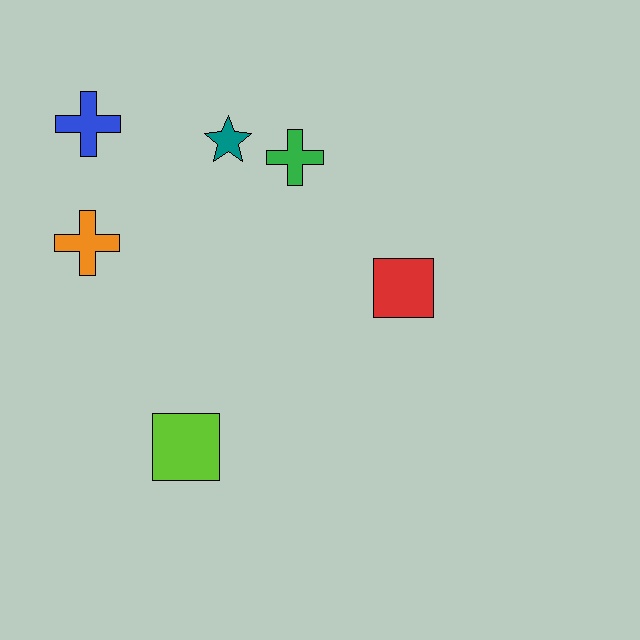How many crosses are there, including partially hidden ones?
There are 3 crosses.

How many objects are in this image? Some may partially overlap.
There are 6 objects.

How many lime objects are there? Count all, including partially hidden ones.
There is 1 lime object.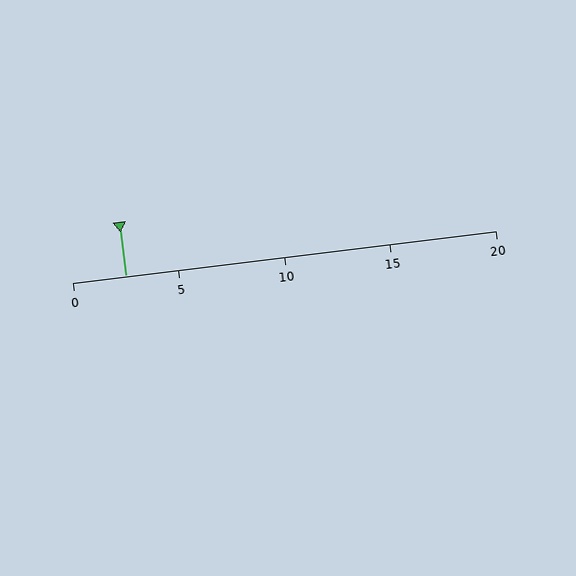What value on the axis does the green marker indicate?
The marker indicates approximately 2.5.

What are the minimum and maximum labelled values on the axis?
The axis runs from 0 to 20.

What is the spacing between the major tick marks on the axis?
The major ticks are spaced 5 apart.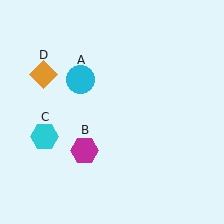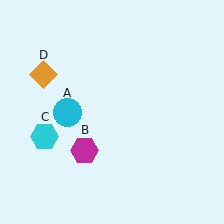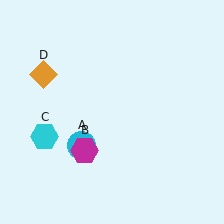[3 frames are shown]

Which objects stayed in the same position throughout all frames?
Magenta hexagon (object B) and cyan hexagon (object C) and orange diamond (object D) remained stationary.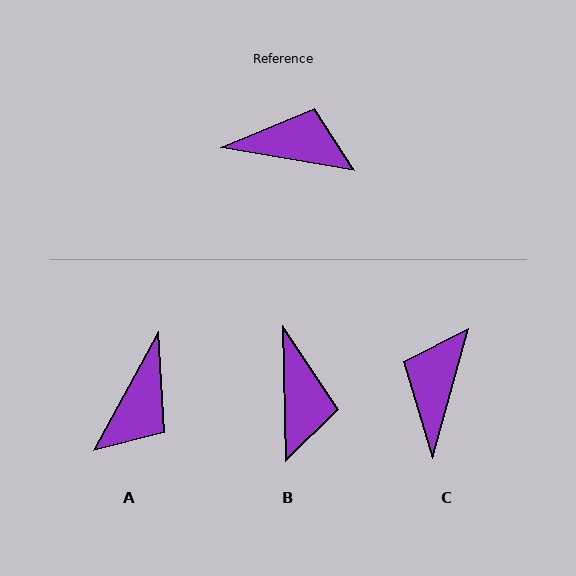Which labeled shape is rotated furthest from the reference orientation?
A, about 109 degrees away.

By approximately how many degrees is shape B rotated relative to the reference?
Approximately 79 degrees clockwise.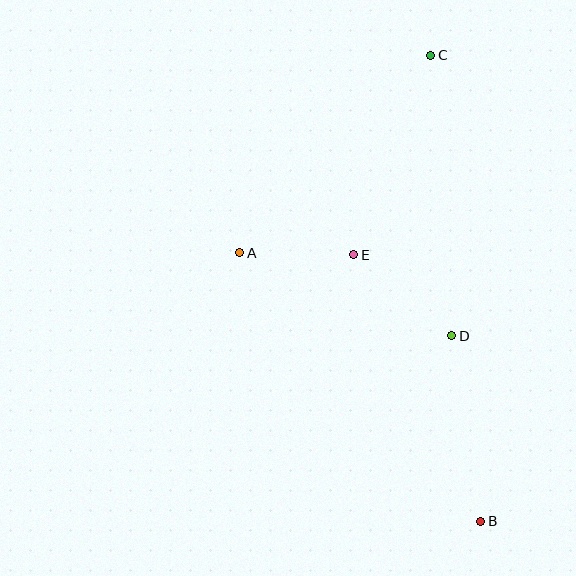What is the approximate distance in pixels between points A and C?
The distance between A and C is approximately 275 pixels.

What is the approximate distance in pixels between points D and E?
The distance between D and E is approximately 127 pixels.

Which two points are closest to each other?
Points A and E are closest to each other.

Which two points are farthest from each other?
Points B and C are farthest from each other.